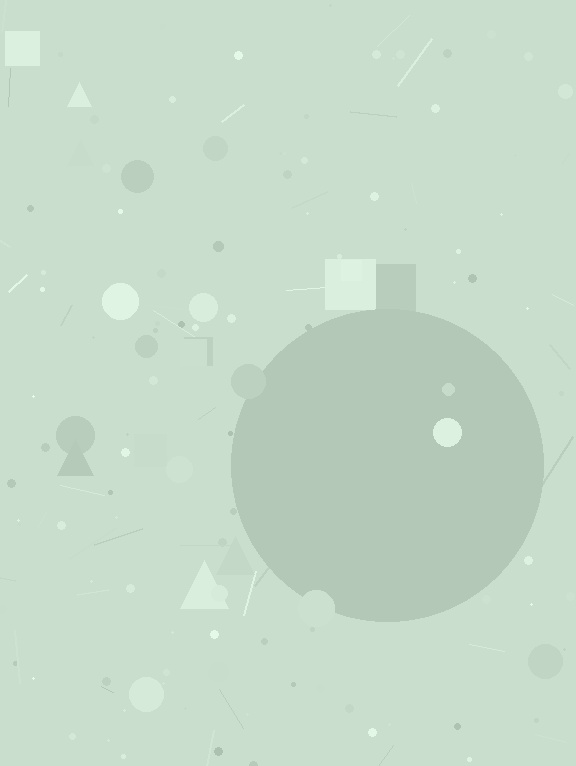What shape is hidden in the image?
A circle is hidden in the image.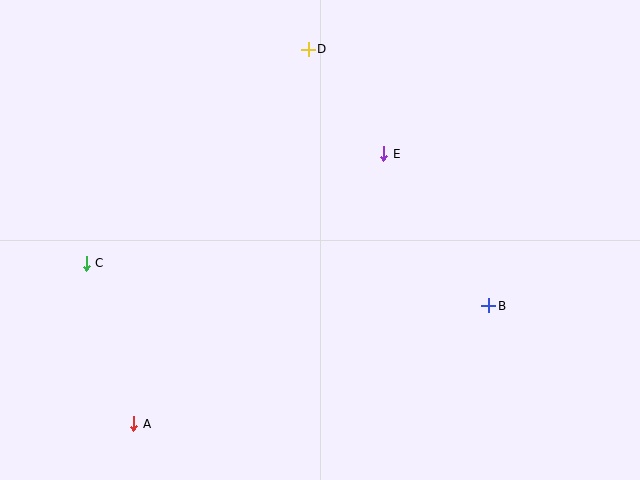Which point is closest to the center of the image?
Point E at (384, 154) is closest to the center.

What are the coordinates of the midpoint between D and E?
The midpoint between D and E is at (346, 101).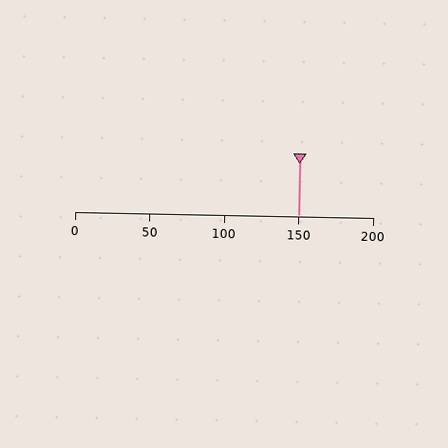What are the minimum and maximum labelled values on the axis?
The axis runs from 0 to 200.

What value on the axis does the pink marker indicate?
The marker indicates approximately 150.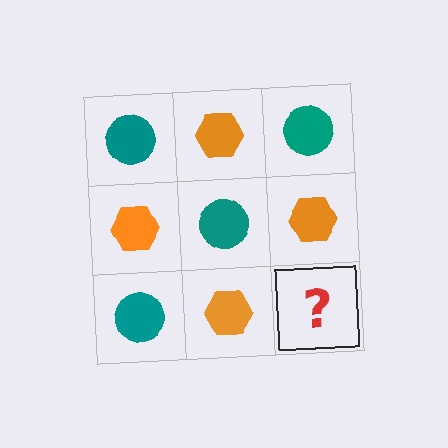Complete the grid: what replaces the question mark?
The question mark should be replaced with a teal circle.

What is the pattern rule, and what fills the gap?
The rule is that it alternates teal circle and orange hexagon in a checkerboard pattern. The gap should be filled with a teal circle.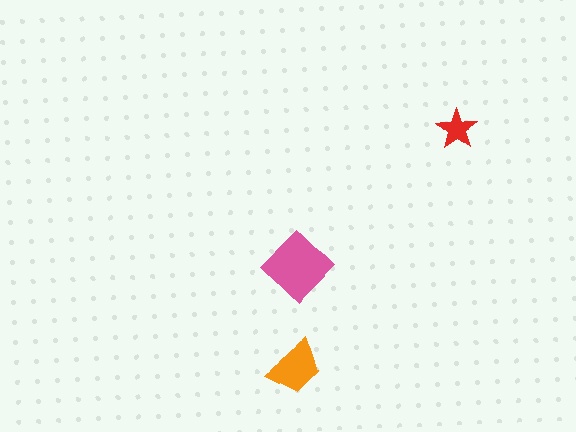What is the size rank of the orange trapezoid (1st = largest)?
2nd.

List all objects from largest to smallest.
The pink diamond, the orange trapezoid, the red star.